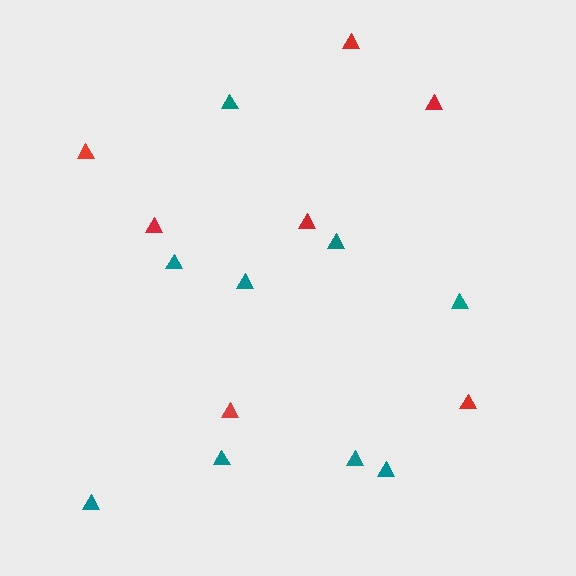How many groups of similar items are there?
There are 2 groups: one group of red triangles (7) and one group of teal triangles (9).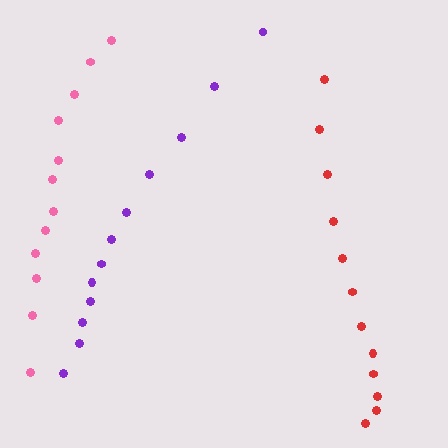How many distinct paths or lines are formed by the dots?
There are 3 distinct paths.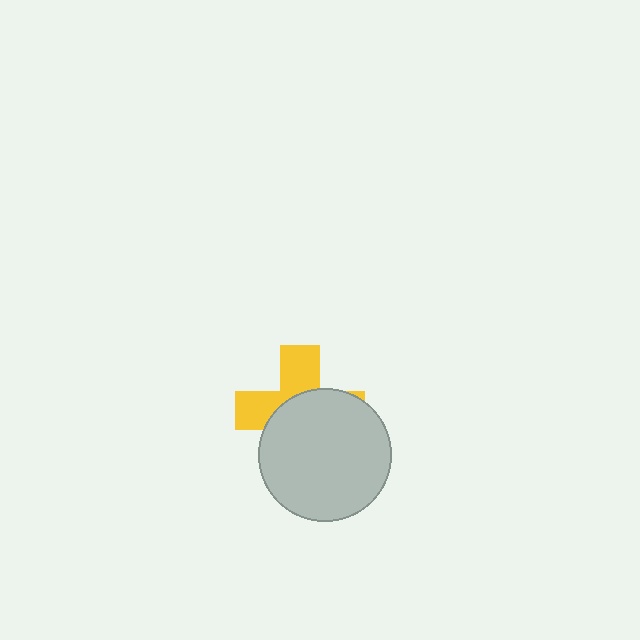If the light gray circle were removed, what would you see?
You would see the complete yellow cross.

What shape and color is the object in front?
The object in front is a light gray circle.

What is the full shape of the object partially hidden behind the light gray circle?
The partially hidden object is a yellow cross.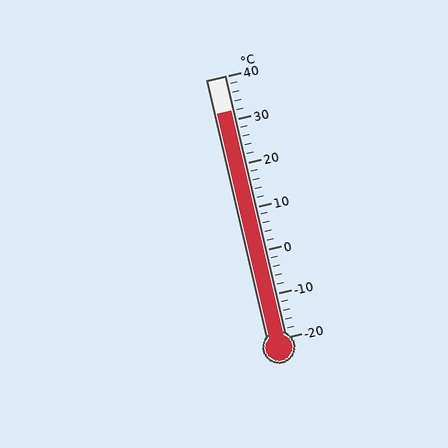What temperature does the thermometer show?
The thermometer shows approximately 32°C.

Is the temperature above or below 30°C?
The temperature is above 30°C.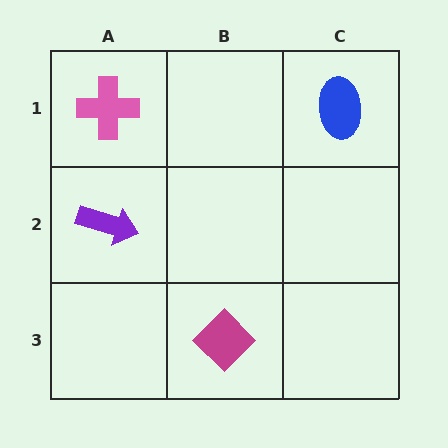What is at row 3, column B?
A magenta diamond.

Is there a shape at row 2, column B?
No, that cell is empty.